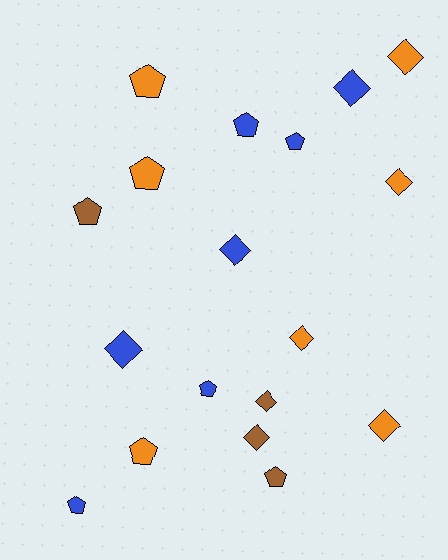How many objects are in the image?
There are 18 objects.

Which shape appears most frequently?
Pentagon, with 9 objects.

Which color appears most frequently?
Blue, with 7 objects.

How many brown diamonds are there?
There are 2 brown diamonds.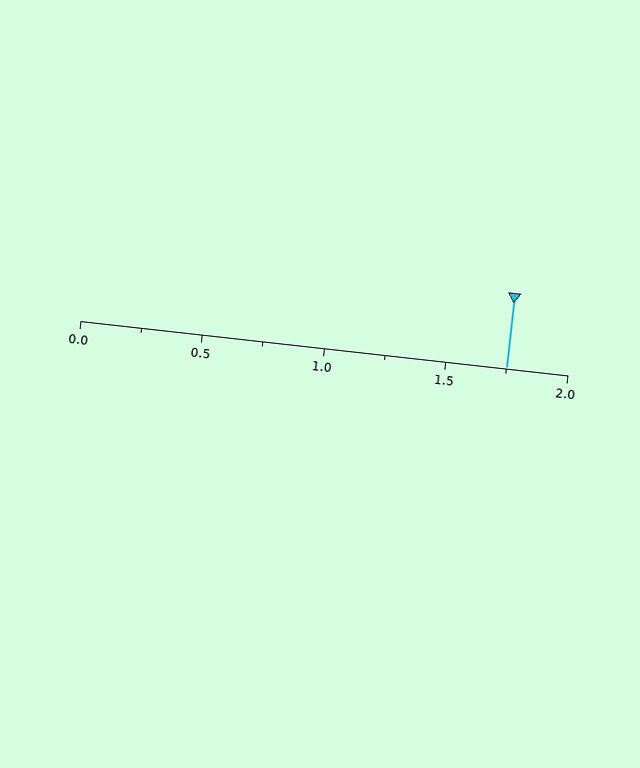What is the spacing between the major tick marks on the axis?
The major ticks are spaced 0.5 apart.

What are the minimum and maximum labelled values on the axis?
The axis runs from 0.0 to 2.0.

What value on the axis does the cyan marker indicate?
The marker indicates approximately 1.75.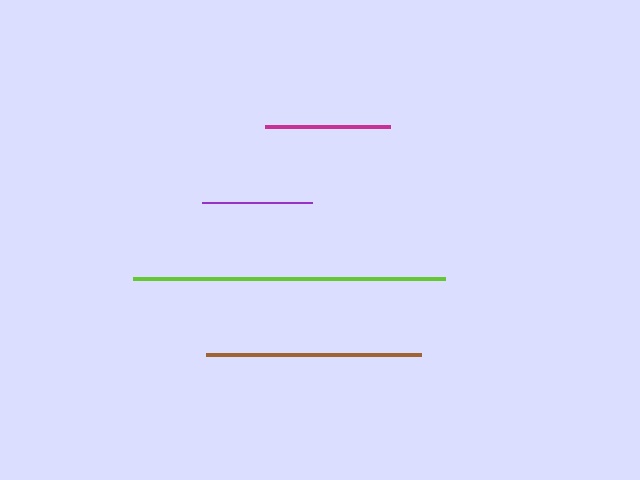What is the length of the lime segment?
The lime segment is approximately 313 pixels long.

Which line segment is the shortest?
The purple line is the shortest at approximately 110 pixels.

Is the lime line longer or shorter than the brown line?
The lime line is longer than the brown line.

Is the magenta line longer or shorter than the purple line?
The magenta line is longer than the purple line.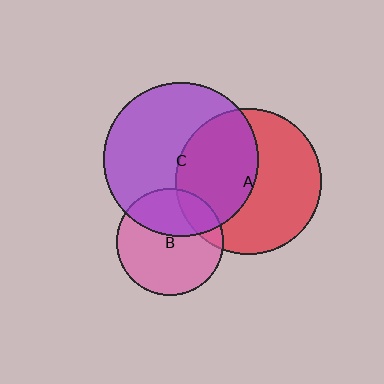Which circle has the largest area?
Circle C (purple).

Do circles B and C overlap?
Yes.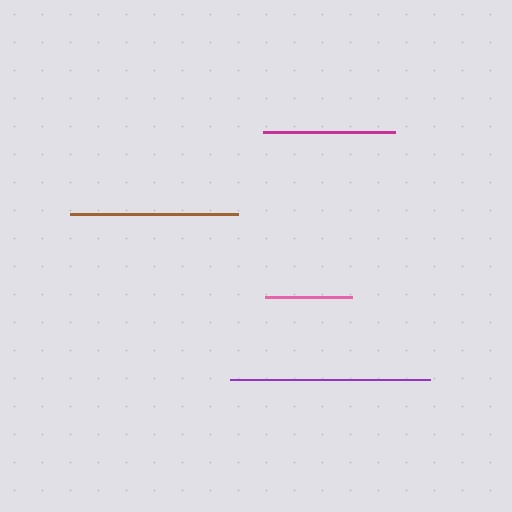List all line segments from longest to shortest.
From longest to shortest: purple, brown, magenta, pink.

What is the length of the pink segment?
The pink segment is approximately 87 pixels long.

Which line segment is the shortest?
The pink line is the shortest at approximately 87 pixels.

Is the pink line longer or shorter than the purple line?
The purple line is longer than the pink line.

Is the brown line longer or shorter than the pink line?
The brown line is longer than the pink line.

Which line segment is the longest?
The purple line is the longest at approximately 201 pixels.